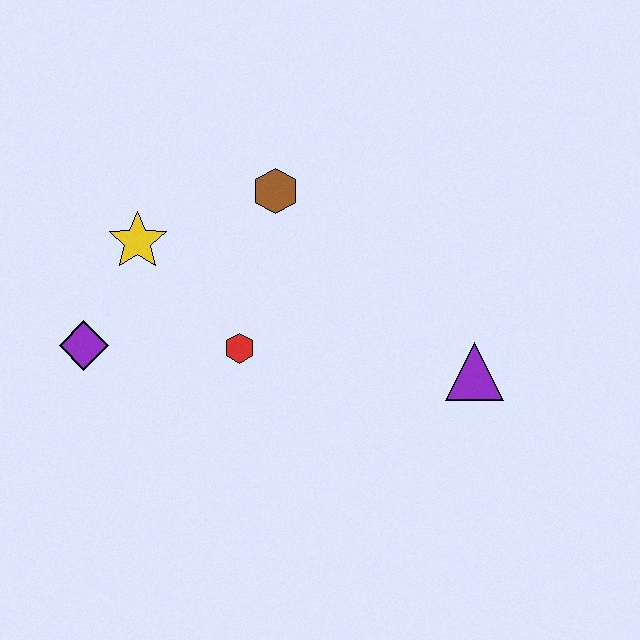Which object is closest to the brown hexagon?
The yellow star is closest to the brown hexagon.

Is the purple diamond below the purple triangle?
No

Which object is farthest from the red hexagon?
The purple triangle is farthest from the red hexagon.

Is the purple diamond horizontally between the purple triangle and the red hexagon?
No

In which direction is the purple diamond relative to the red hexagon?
The purple diamond is to the left of the red hexagon.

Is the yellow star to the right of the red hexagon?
No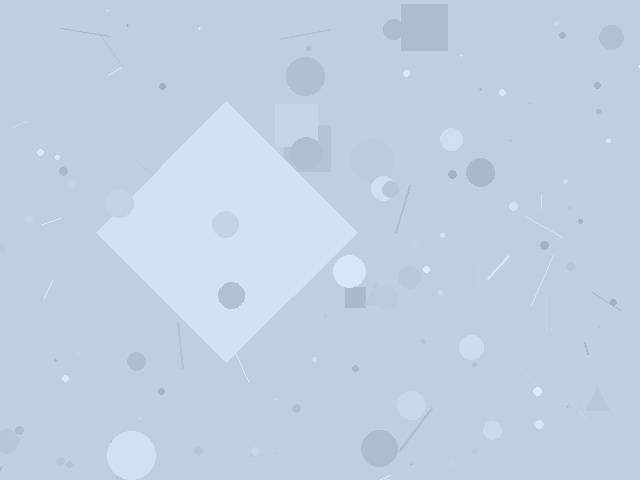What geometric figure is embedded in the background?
A diamond is embedded in the background.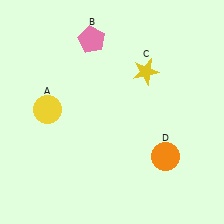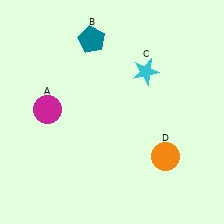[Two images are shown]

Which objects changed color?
A changed from yellow to magenta. B changed from pink to teal. C changed from yellow to cyan.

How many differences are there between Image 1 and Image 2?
There are 3 differences between the two images.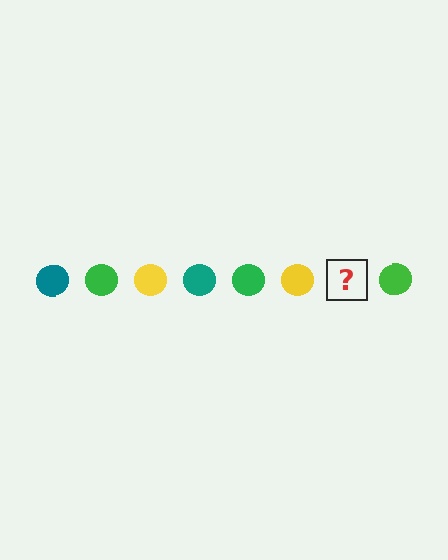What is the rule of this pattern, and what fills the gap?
The rule is that the pattern cycles through teal, green, yellow circles. The gap should be filled with a teal circle.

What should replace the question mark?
The question mark should be replaced with a teal circle.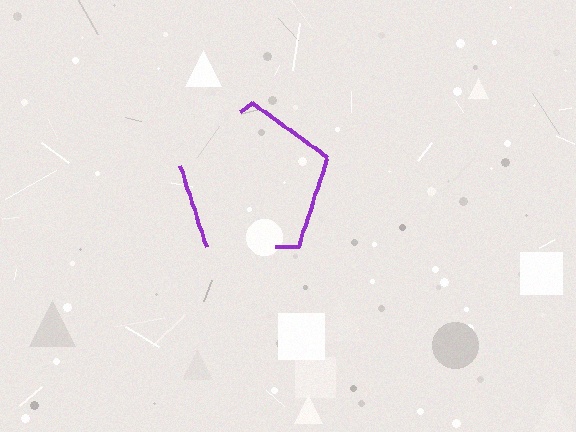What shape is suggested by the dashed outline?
The dashed outline suggests a pentagon.